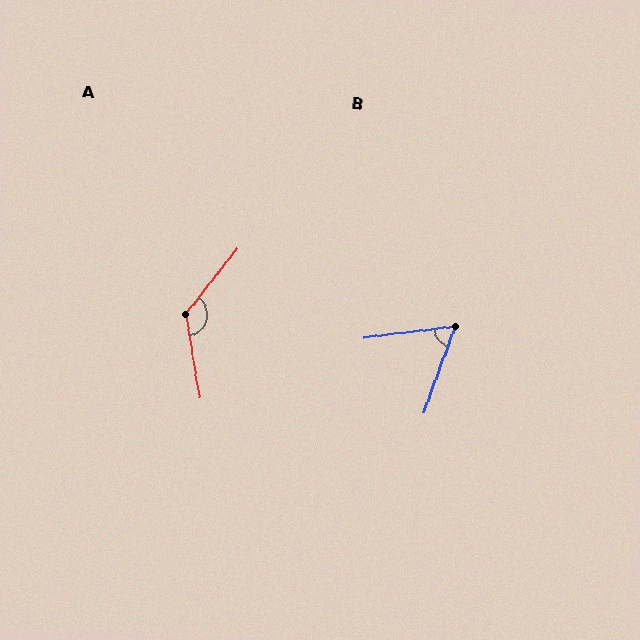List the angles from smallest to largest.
B (63°), A (132°).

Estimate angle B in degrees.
Approximately 63 degrees.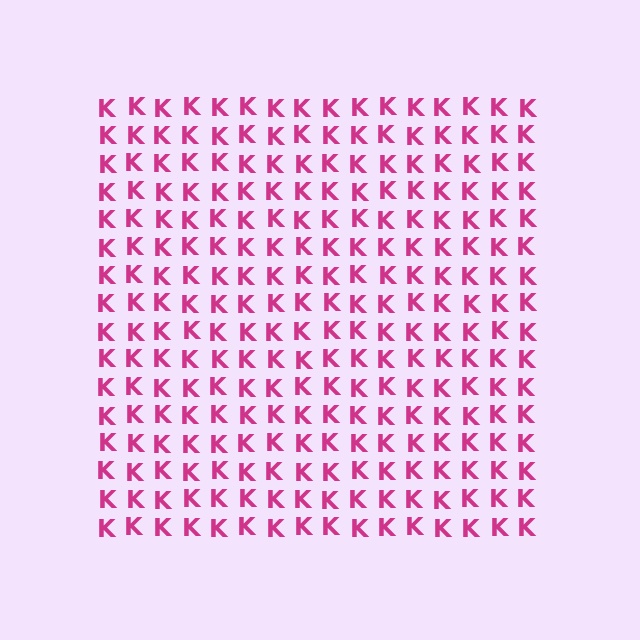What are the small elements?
The small elements are letter K's.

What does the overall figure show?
The overall figure shows a square.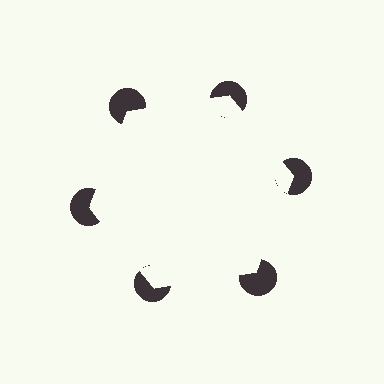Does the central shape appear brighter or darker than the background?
It typically appears slightly brighter than the background, even though no actual brightness change is drawn.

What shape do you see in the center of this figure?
An illusory hexagon — its edges are inferred from the aligned wedge cuts in the pac-man discs, not physically drawn.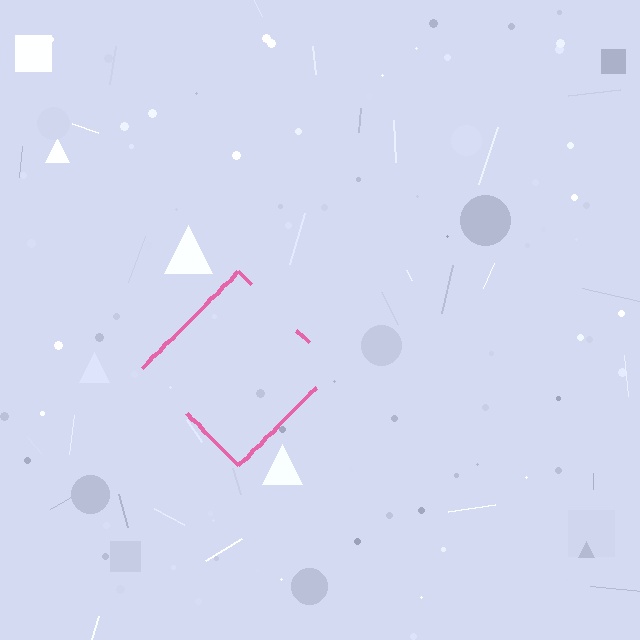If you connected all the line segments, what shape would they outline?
They would outline a diamond.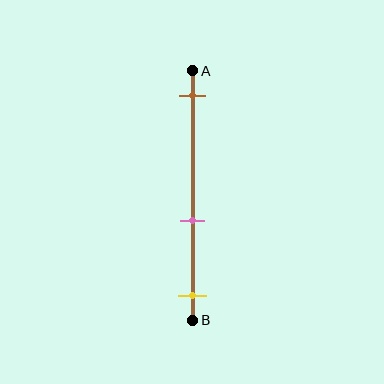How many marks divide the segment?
There are 3 marks dividing the segment.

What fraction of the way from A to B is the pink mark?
The pink mark is approximately 60% (0.6) of the way from A to B.